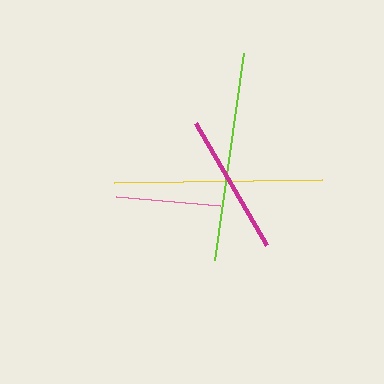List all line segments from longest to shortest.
From longest to shortest: lime, yellow, magenta, pink.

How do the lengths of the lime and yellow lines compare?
The lime and yellow lines are approximately the same length.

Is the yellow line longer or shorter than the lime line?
The lime line is longer than the yellow line.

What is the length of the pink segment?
The pink segment is approximately 104 pixels long.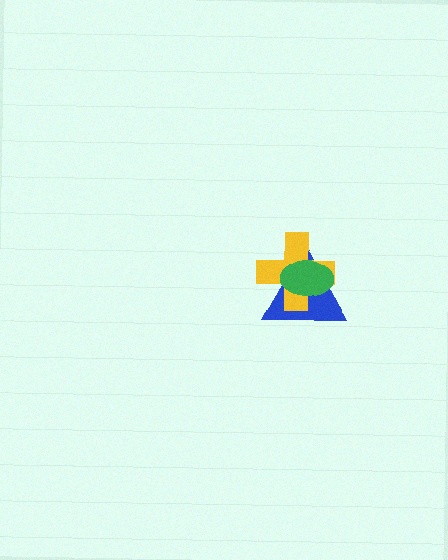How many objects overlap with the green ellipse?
2 objects overlap with the green ellipse.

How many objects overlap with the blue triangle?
2 objects overlap with the blue triangle.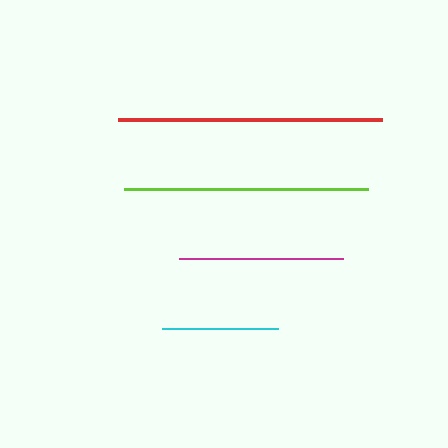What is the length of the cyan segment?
The cyan segment is approximately 116 pixels long.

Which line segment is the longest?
The red line is the longest at approximately 264 pixels.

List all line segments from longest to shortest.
From longest to shortest: red, lime, magenta, cyan.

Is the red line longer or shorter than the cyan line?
The red line is longer than the cyan line.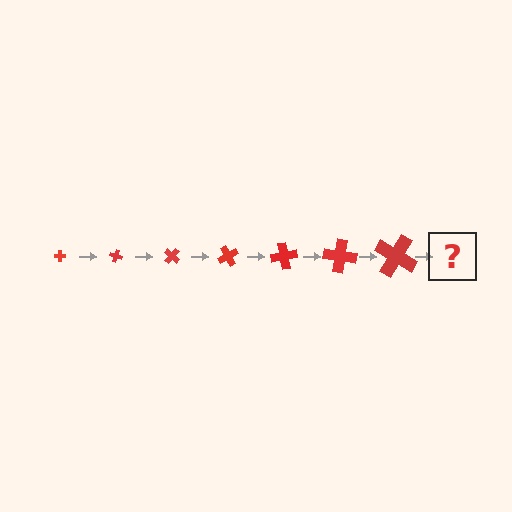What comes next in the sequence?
The next element should be a cross, larger than the previous one and rotated 140 degrees from the start.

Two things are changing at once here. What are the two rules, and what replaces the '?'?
The two rules are that the cross grows larger each step and it rotates 20 degrees each step. The '?' should be a cross, larger than the previous one and rotated 140 degrees from the start.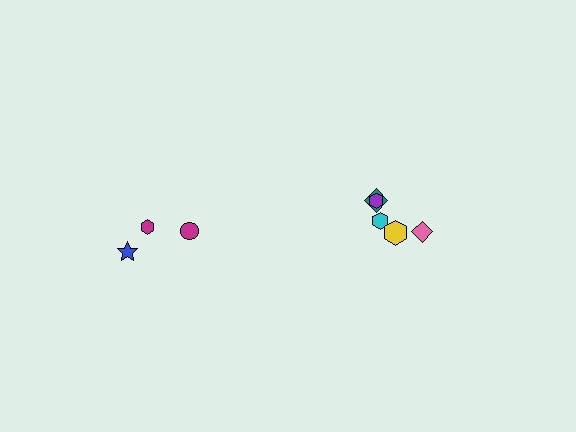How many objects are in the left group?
There are 3 objects.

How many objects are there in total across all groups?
There are 8 objects.